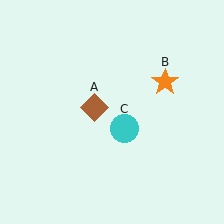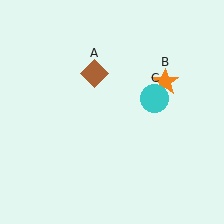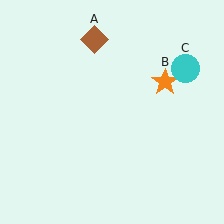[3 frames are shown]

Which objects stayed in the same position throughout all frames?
Orange star (object B) remained stationary.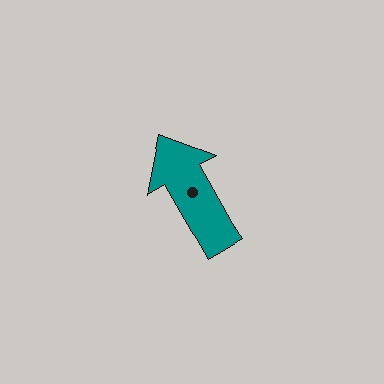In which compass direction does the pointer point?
Northwest.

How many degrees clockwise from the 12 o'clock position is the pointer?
Approximately 330 degrees.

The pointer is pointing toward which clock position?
Roughly 11 o'clock.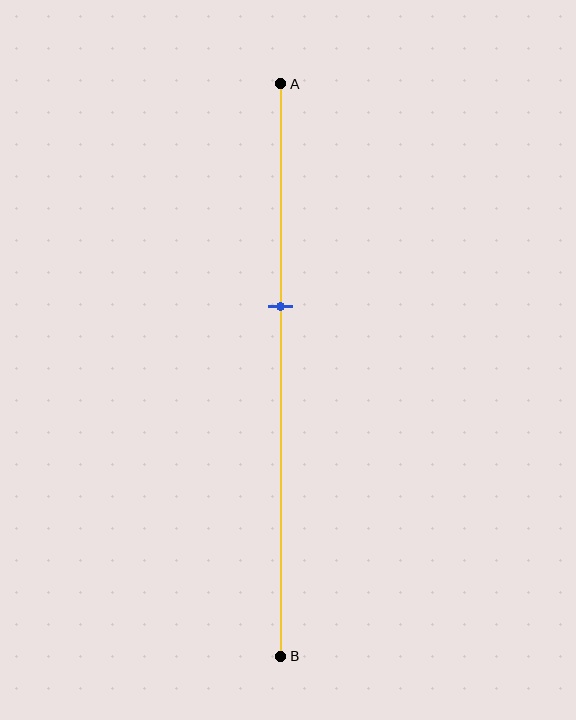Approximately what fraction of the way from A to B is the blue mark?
The blue mark is approximately 40% of the way from A to B.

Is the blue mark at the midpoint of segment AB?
No, the mark is at about 40% from A, not at the 50% midpoint.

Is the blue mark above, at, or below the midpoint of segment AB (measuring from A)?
The blue mark is above the midpoint of segment AB.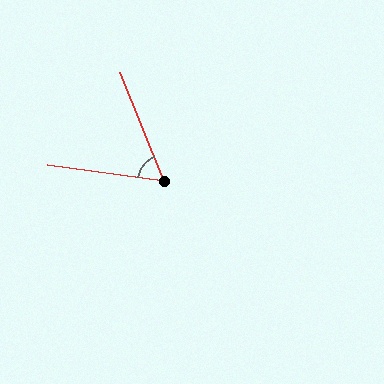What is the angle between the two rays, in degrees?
Approximately 60 degrees.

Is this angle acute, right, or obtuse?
It is acute.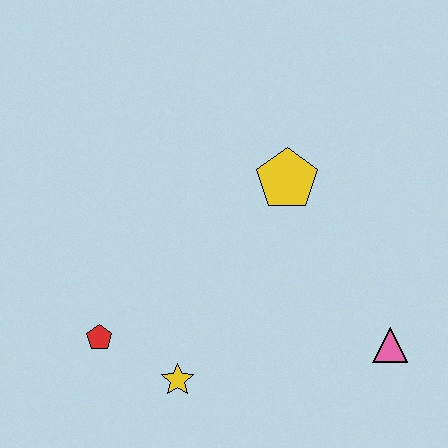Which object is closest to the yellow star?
The red pentagon is closest to the yellow star.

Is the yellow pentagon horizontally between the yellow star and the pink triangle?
Yes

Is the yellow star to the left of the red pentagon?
No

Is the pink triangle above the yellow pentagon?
No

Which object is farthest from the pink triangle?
The red pentagon is farthest from the pink triangle.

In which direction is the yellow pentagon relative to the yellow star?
The yellow pentagon is above the yellow star.